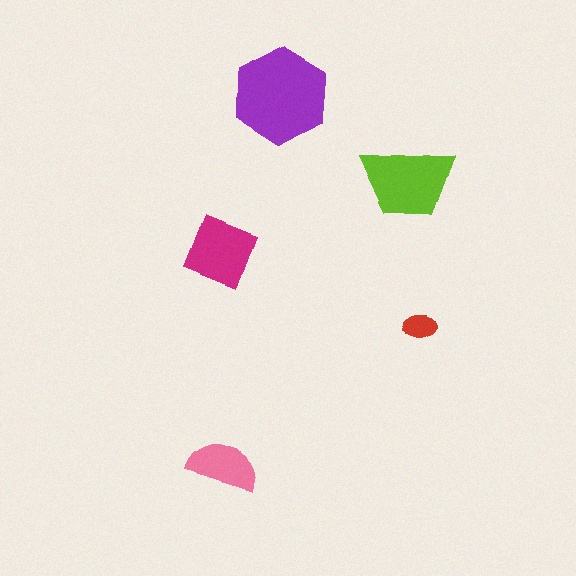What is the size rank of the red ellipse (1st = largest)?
5th.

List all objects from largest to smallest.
The purple hexagon, the lime trapezoid, the magenta square, the pink semicircle, the red ellipse.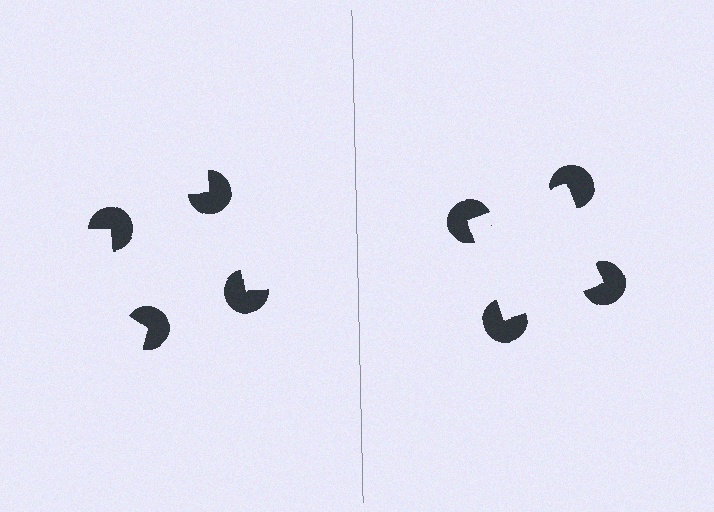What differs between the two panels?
The pac-man discs are positioned identically on both sides; only the wedge orientations differ. On the right they align to a square; on the left they are misaligned.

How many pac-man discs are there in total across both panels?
8 — 4 on each side.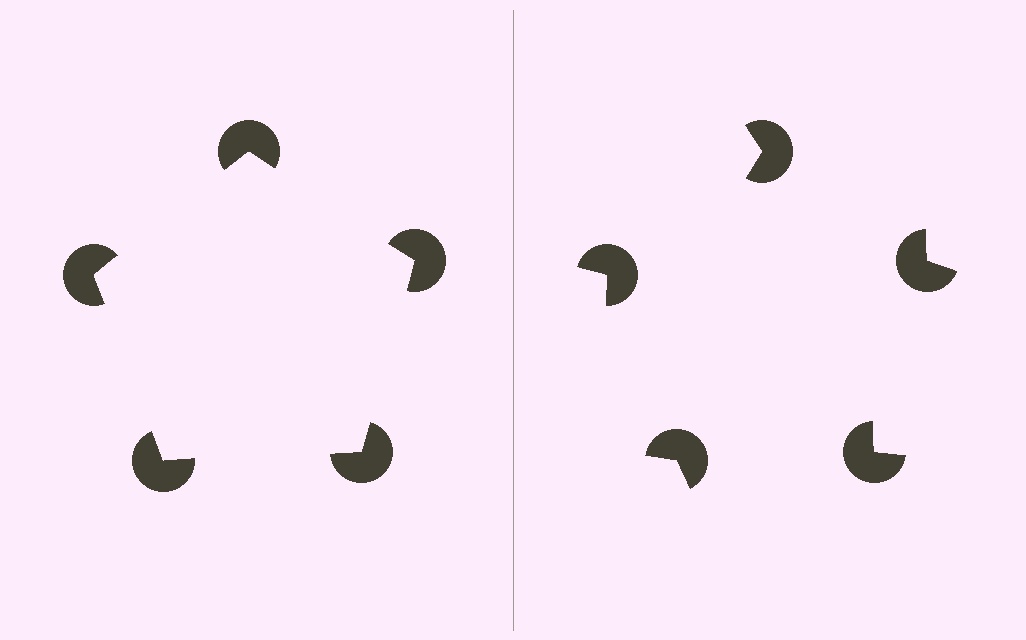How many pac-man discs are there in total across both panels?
10 — 5 on each side.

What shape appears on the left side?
An illusory pentagon.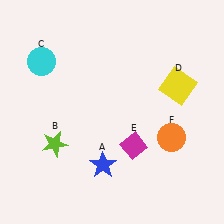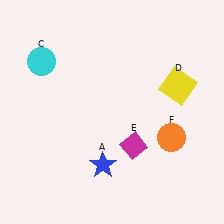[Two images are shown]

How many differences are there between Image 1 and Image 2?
There is 1 difference between the two images.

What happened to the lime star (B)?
The lime star (B) was removed in Image 2. It was in the bottom-left area of Image 1.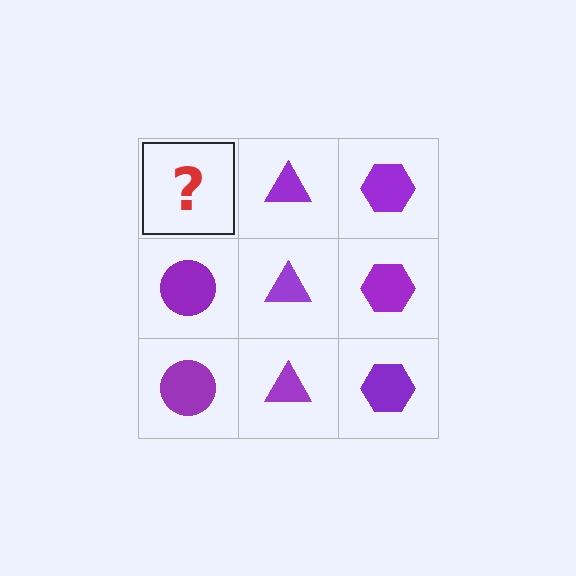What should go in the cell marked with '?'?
The missing cell should contain a purple circle.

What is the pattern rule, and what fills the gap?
The rule is that each column has a consistent shape. The gap should be filled with a purple circle.